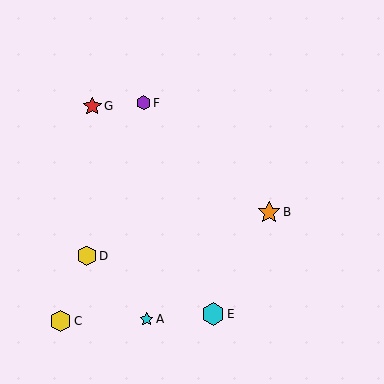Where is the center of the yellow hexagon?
The center of the yellow hexagon is at (60, 321).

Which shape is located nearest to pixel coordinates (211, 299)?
The cyan hexagon (labeled E) at (213, 314) is nearest to that location.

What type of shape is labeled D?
Shape D is a yellow hexagon.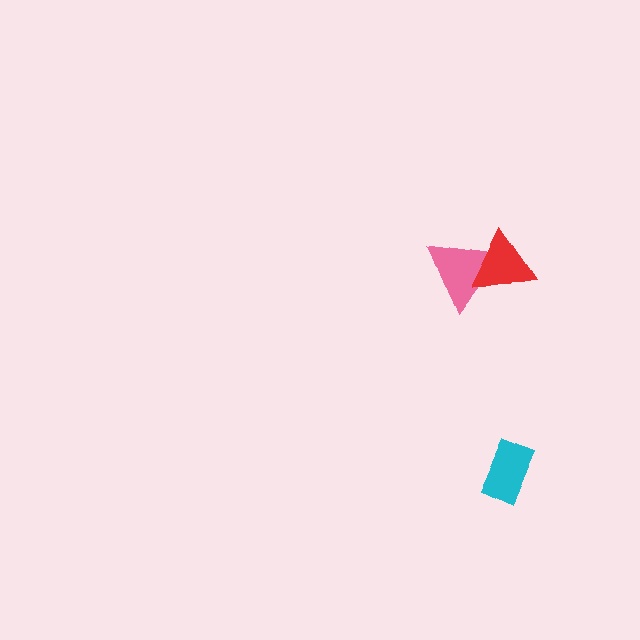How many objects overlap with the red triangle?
1 object overlaps with the red triangle.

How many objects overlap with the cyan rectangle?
0 objects overlap with the cyan rectangle.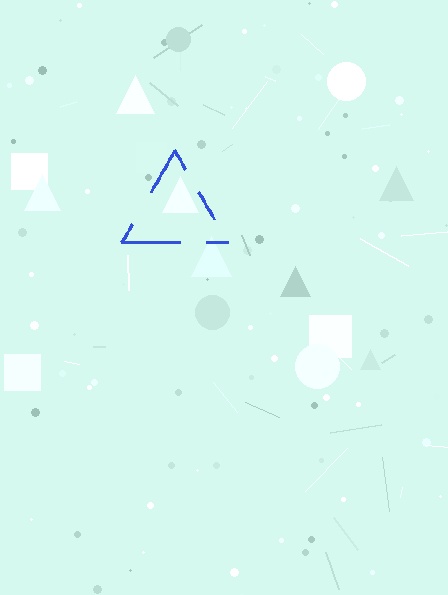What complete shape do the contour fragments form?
The contour fragments form a triangle.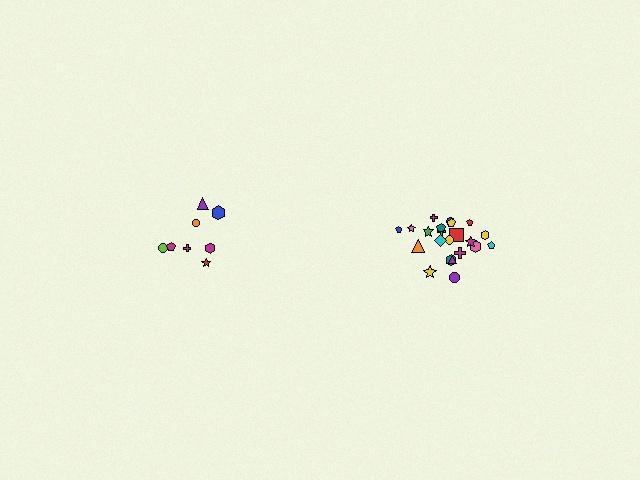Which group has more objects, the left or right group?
The right group.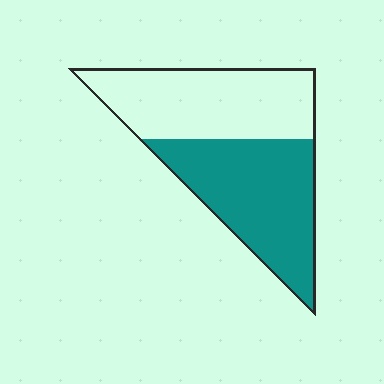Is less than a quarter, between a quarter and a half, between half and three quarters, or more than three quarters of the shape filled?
Between half and three quarters.